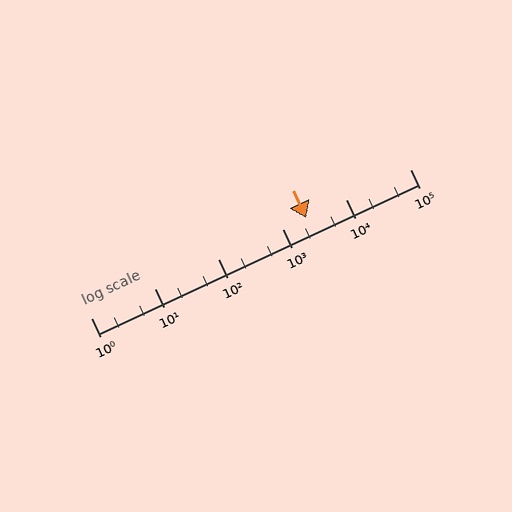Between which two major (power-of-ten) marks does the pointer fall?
The pointer is between 1000 and 10000.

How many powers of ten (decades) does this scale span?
The scale spans 5 decades, from 1 to 100000.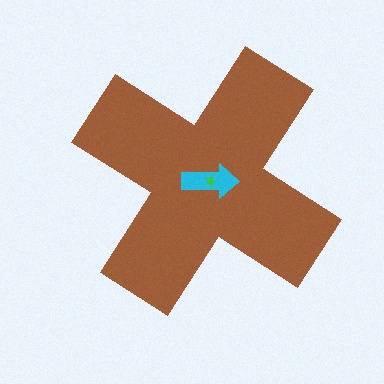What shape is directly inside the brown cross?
The cyan arrow.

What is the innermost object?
The green star.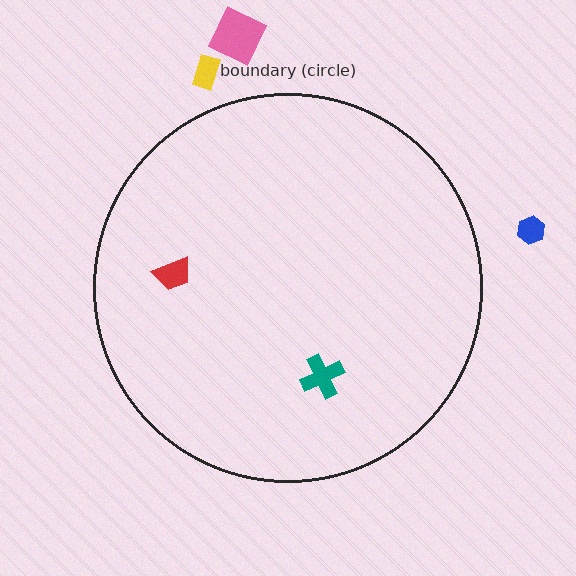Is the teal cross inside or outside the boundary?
Inside.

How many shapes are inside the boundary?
2 inside, 3 outside.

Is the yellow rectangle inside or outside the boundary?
Outside.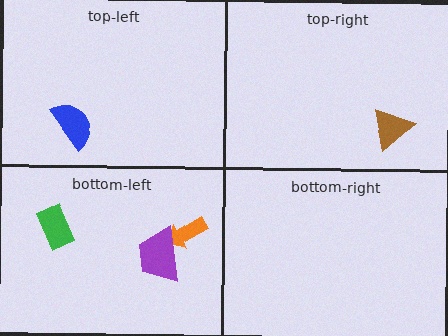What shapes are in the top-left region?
The blue semicircle.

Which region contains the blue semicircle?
The top-left region.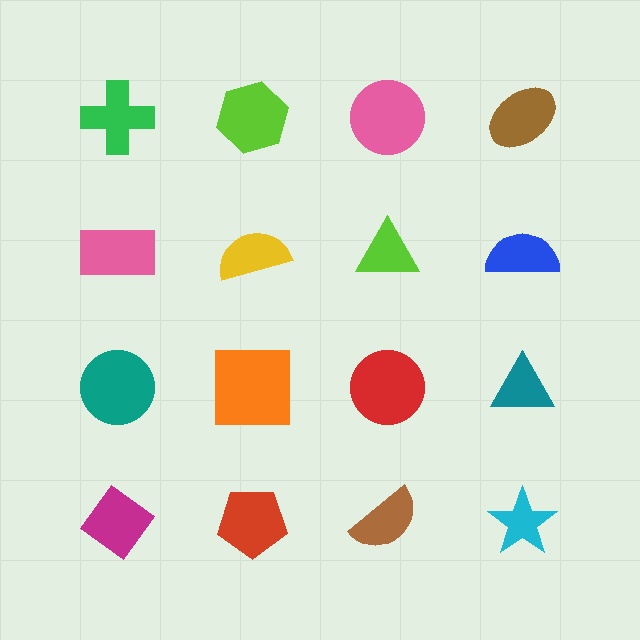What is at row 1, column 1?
A green cross.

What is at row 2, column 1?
A pink rectangle.